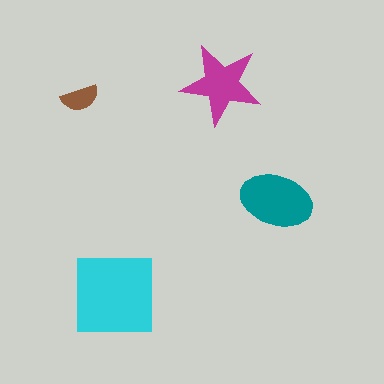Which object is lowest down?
The cyan square is bottommost.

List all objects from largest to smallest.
The cyan square, the teal ellipse, the magenta star, the brown semicircle.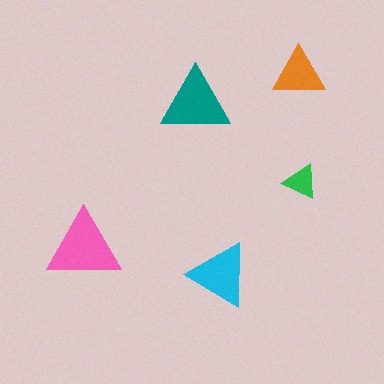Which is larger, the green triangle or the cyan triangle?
The cyan one.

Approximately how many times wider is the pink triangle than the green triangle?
About 2 times wider.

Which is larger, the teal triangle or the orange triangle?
The teal one.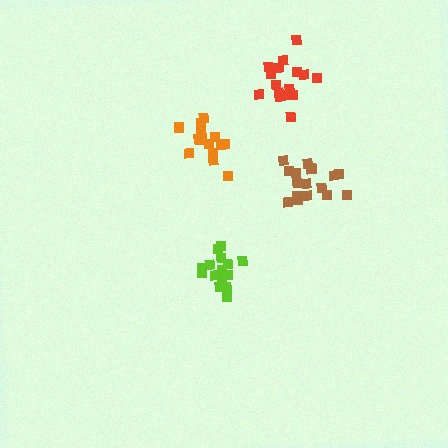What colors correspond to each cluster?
The clusters are colored: lime, brown, red, orange.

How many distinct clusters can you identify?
There are 4 distinct clusters.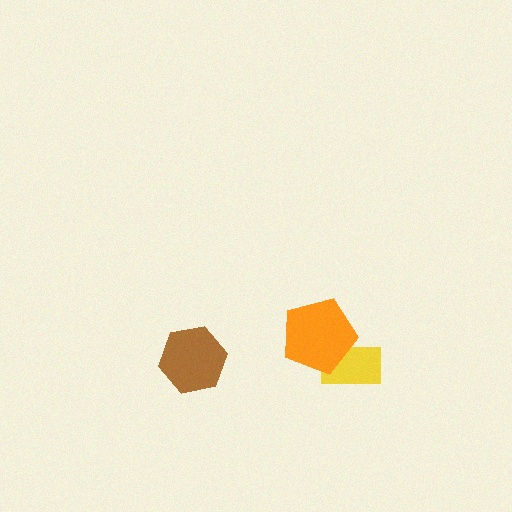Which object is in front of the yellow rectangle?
The orange pentagon is in front of the yellow rectangle.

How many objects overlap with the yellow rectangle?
1 object overlaps with the yellow rectangle.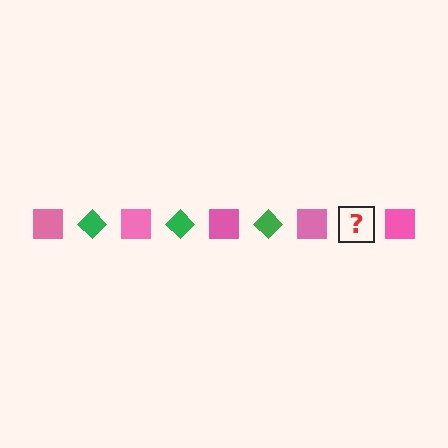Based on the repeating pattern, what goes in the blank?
The blank should be a green diamond.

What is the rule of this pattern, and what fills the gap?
The rule is that the pattern alternates between pink square and green diamond. The gap should be filled with a green diamond.